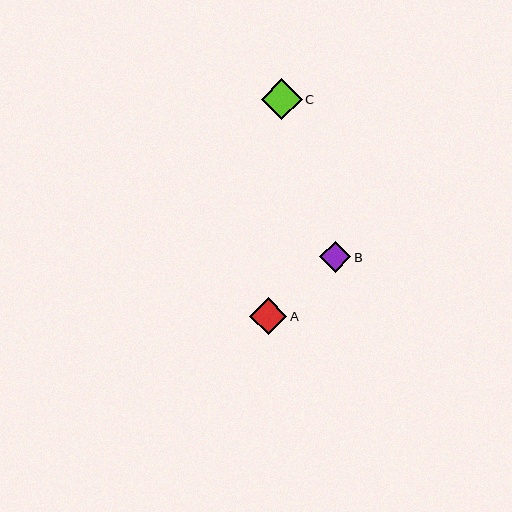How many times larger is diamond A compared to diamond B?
Diamond A is approximately 1.2 times the size of diamond B.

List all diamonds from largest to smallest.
From largest to smallest: C, A, B.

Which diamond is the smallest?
Diamond B is the smallest with a size of approximately 31 pixels.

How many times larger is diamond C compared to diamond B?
Diamond C is approximately 1.3 times the size of diamond B.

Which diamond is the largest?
Diamond C is the largest with a size of approximately 41 pixels.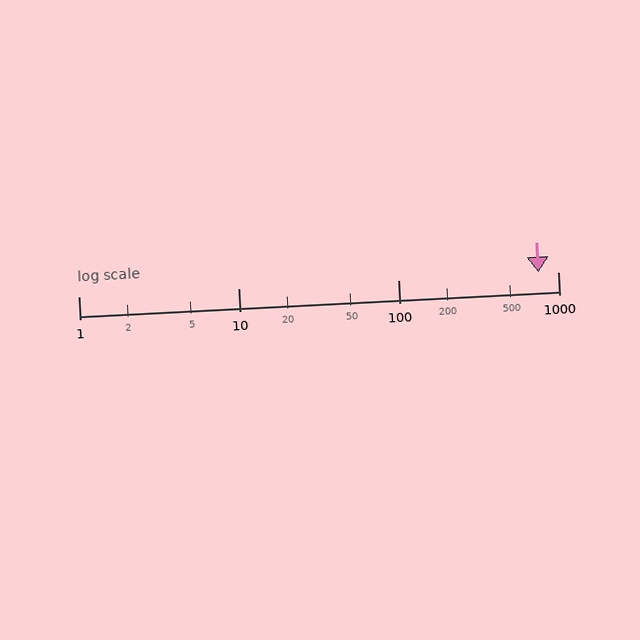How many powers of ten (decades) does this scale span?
The scale spans 3 decades, from 1 to 1000.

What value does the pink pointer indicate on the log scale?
The pointer indicates approximately 760.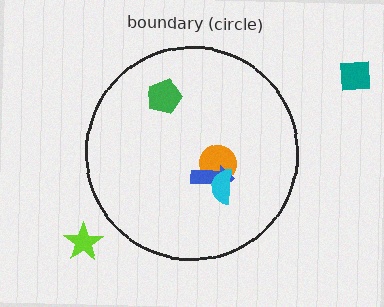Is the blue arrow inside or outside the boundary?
Inside.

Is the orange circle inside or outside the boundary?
Inside.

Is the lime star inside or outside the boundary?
Outside.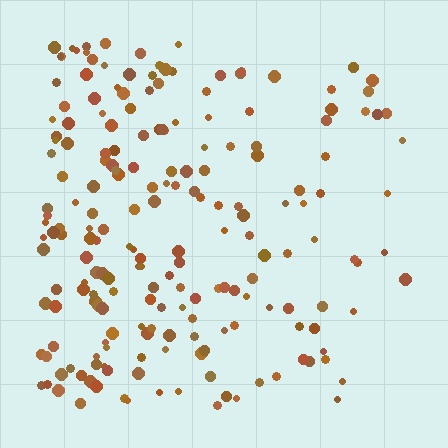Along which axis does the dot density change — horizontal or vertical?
Horizontal.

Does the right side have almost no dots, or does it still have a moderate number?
Still a moderate number, just noticeably fewer than the left.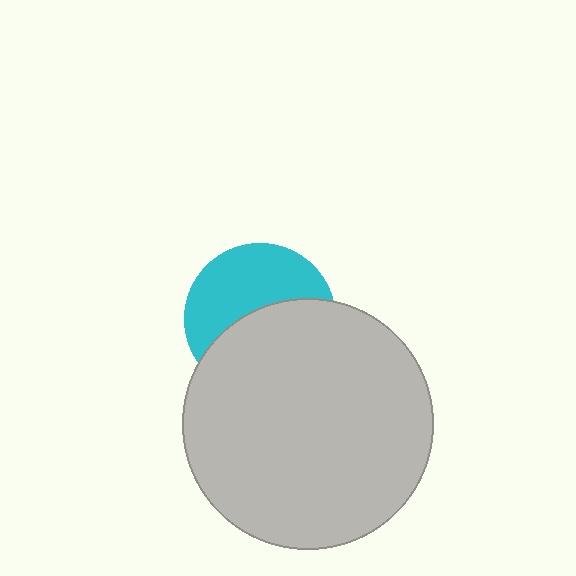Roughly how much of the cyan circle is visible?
About half of it is visible (roughly 48%).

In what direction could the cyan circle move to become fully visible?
The cyan circle could move up. That would shift it out from behind the light gray circle entirely.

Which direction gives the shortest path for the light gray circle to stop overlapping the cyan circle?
Moving down gives the shortest separation.